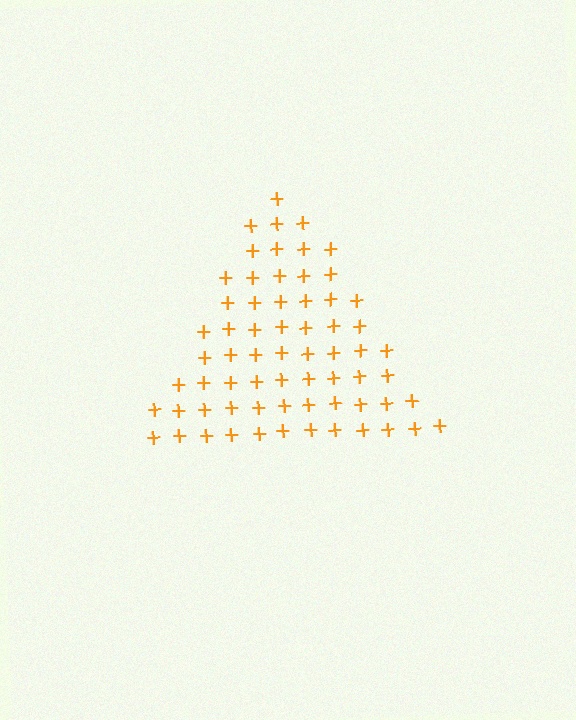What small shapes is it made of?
It is made of small plus signs.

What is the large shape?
The large shape is a triangle.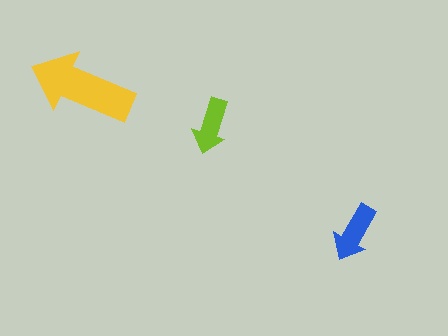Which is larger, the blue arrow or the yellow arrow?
The yellow one.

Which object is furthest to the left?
The yellow arrow is leftmost.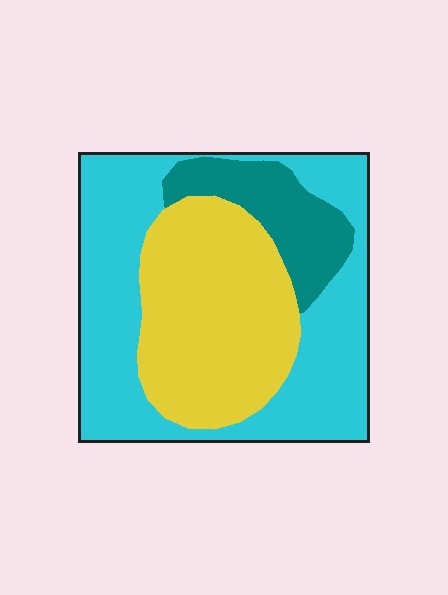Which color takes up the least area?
Teal, at roughly 15%.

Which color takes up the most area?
Cyan, at roughly 50%.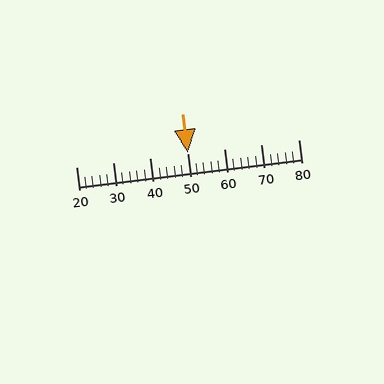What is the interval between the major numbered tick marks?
The major tick marks are spaced 10 units apart.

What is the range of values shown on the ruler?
The ruler shows values from 20 to 80.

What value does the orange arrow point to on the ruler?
The orange arrow points to approximately 50.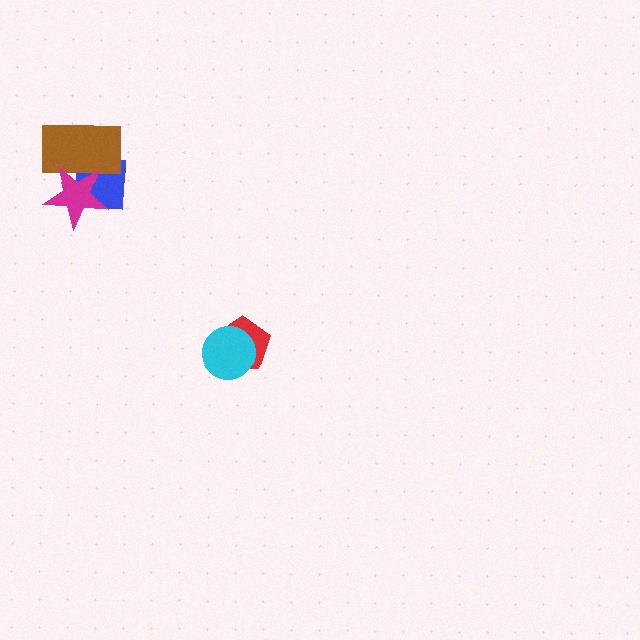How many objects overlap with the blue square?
2 objects overlap with the blue square.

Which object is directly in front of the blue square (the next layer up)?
The brown rectangle is directly in front of the blue square.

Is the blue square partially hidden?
Yes, it is partially covered by another shape.